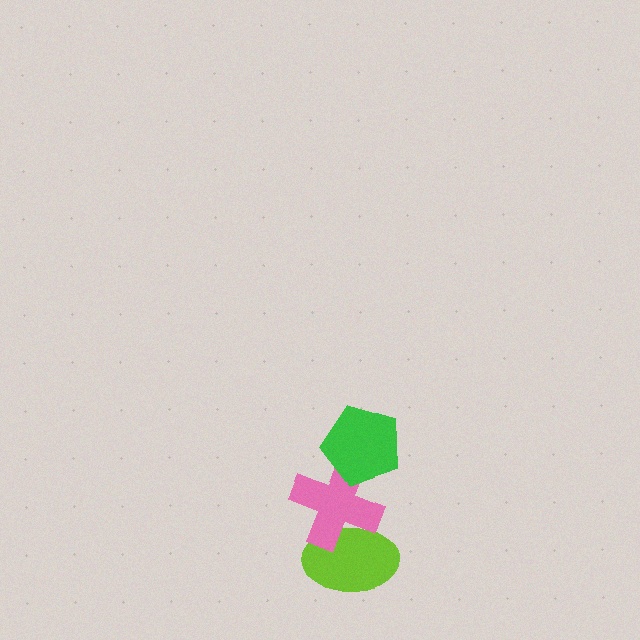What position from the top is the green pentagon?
The green pentagon is 1st from the top.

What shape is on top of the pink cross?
The green pentagon is on top of the pink cross.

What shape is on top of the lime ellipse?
The pink cross is on top of the lime ellipse.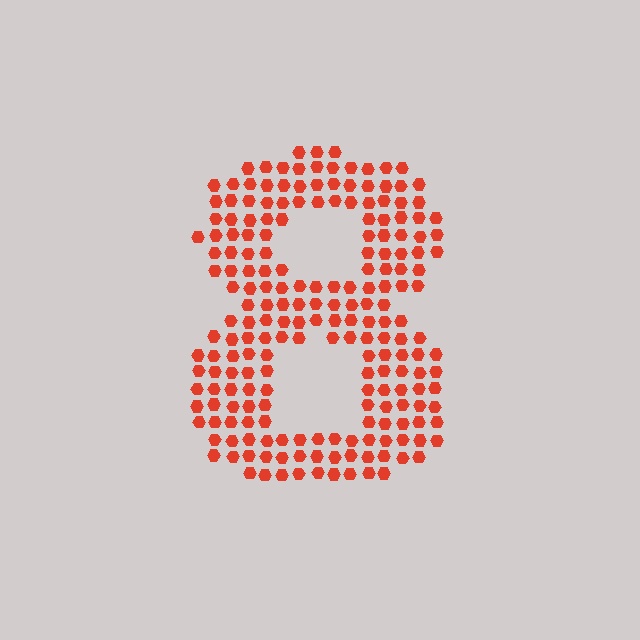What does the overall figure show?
The overall figure shows the digit 8.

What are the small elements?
The small elements are hexagons.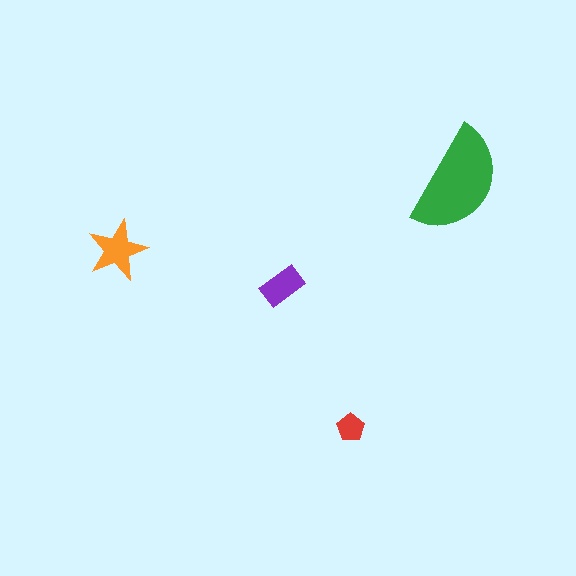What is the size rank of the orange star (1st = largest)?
2nd.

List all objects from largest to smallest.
The green semicircle, the orange star, the purple rectangle, the red pentagon.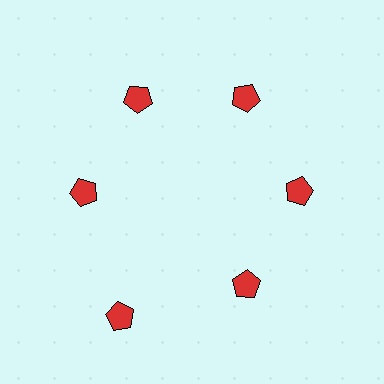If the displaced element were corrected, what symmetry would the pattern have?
It would have 6-fold rotational symmetry — the pattern would map onto itself every 60 degrees.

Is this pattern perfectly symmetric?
No. The 6 red pentagons are arranged in a ring, but one element near the 7 o'clock position is pushed outward from the center, breaking the 6-fold rotational symmetry.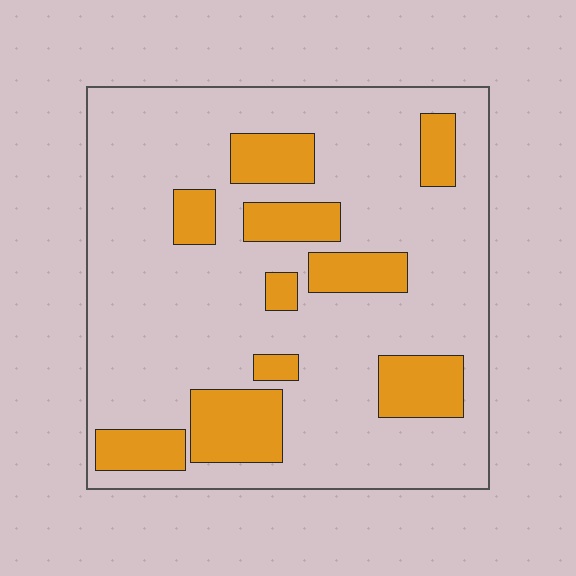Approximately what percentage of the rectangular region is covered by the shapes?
Approximately 20%.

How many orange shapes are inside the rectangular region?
10.